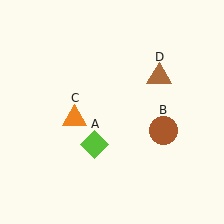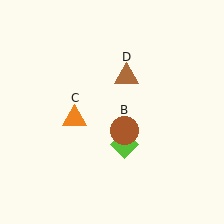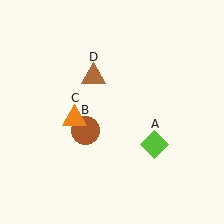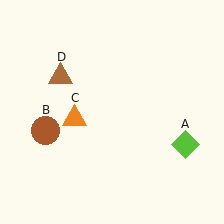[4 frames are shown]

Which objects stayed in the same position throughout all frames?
Orange triangle (object C) remained stationary.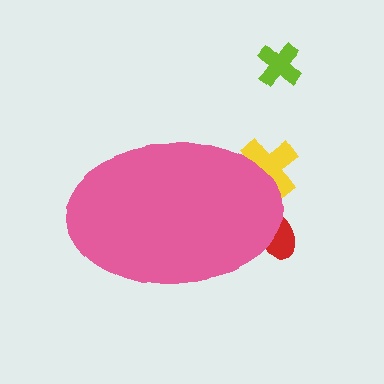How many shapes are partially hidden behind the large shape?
2 shapes are partially hidden.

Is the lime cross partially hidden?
No, the lime cross is fully visible.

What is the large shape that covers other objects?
A pink ellipse.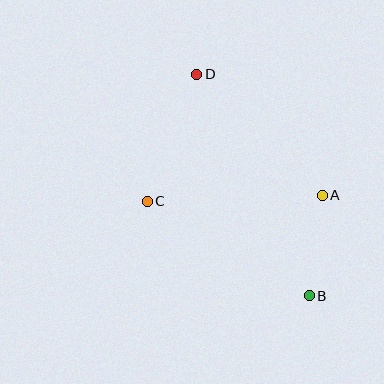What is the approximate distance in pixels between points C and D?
The distance between C and D is approximately 136 pixels.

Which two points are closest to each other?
Points A and B are closest to each other.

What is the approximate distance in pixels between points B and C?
The distance between B and C is approximately 187 pixels.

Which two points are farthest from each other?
Points B and D are farthest from each other.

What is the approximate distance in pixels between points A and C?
The distance between A and C is approximately 175 pixels.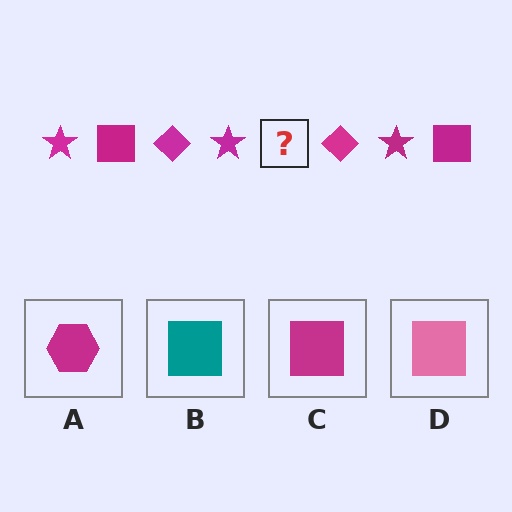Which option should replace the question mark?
Option C.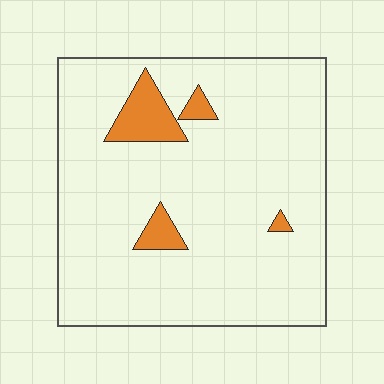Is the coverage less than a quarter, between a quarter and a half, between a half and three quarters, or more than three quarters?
Less than a quarter.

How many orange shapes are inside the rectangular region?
4.